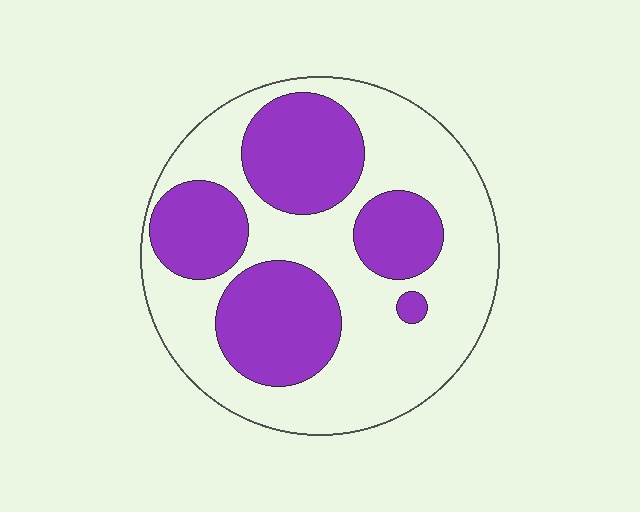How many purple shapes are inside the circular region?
5.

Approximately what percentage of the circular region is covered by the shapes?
Approximately 40%.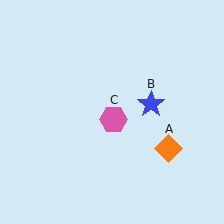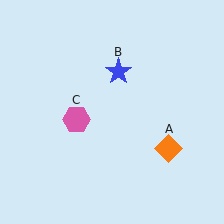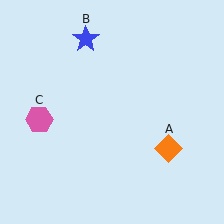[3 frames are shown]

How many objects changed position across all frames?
2 objects changed position: blue star (object B), pink hexagon (object C).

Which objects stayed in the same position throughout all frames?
Orange diamond (object A) remained stationary.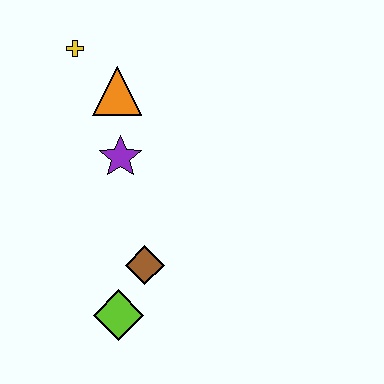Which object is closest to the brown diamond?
The lime diamond is closest to the brown diamond.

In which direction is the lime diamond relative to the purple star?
The lime diamond is below the purple star.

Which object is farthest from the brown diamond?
The yellow cross is farthest from the brown diamond.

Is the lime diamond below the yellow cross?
Yes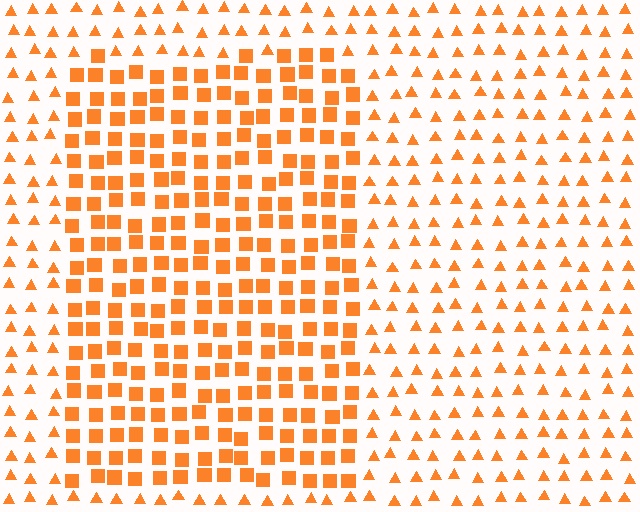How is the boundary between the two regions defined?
The boundary is defined by a change in element shape: squares inside vs. triangles outside. All elements share the same color and spacing.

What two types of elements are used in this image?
The image uses squares inside the rectangle region and triangles outside it.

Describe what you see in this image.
The image is filled with small orange elements arranged in a uniform grid. A rectangle-shaped region contains squares, while the surrounding area contains triangles. The boundary is defined purely by the change in element shape.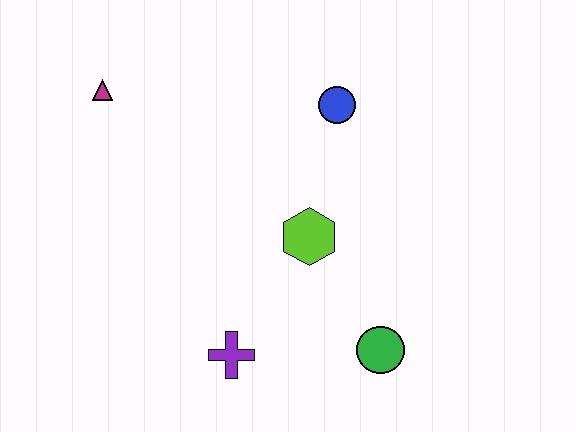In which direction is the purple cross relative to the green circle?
The purple cross is to the left of the green circle.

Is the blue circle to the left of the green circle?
Yes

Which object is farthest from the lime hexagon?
The magenta triangle is farthest from the lime hexagon.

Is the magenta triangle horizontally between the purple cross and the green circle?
No